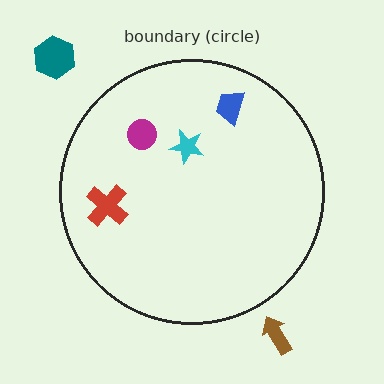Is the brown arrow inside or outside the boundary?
Outside.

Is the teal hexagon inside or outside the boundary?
Outside.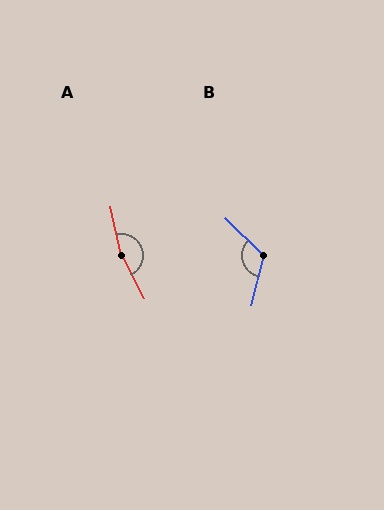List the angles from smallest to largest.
B (120°), A (165°).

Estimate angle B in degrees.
Approximately 120 degrees.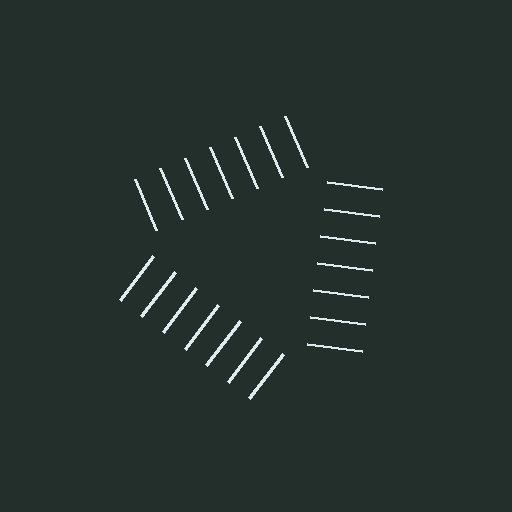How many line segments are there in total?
21 — 7 along each of the 3 edges.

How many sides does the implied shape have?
3 sides — the line-ends trace a triangle.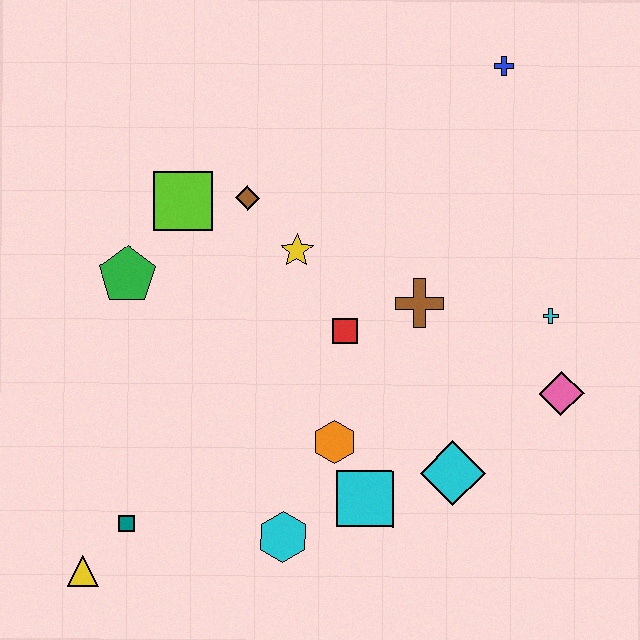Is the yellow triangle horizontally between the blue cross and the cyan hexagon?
No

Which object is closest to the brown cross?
The red square is closest to the brown cross.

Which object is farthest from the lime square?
The pink diamond is farthest from the lime square.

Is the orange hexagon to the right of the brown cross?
No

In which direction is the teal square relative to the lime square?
The teal square is below the lime square.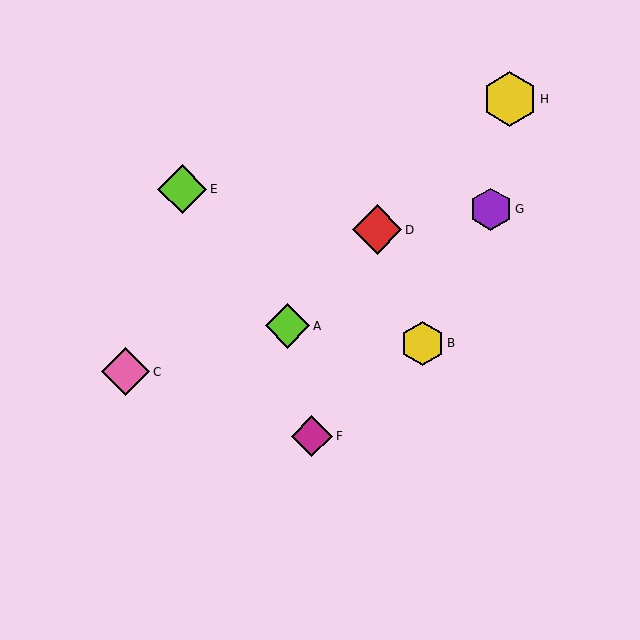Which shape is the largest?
The yellow hexagon (labeled H) is the largest.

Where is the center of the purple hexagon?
The center of the purple hexagon is at (491, 209).